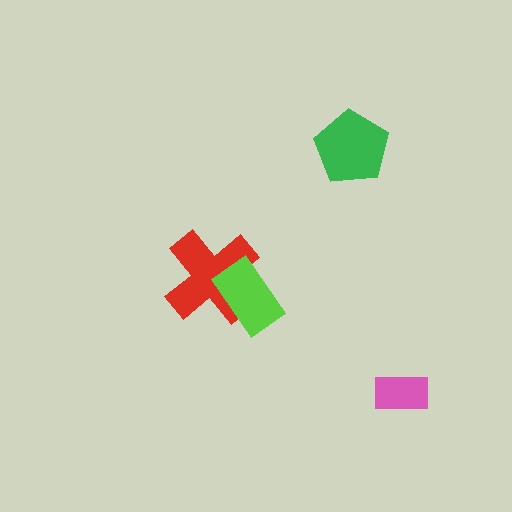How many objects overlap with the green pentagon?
0 objects overlap with the green pentagon.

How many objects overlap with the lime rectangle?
1 object overlaps with the lime rectangle.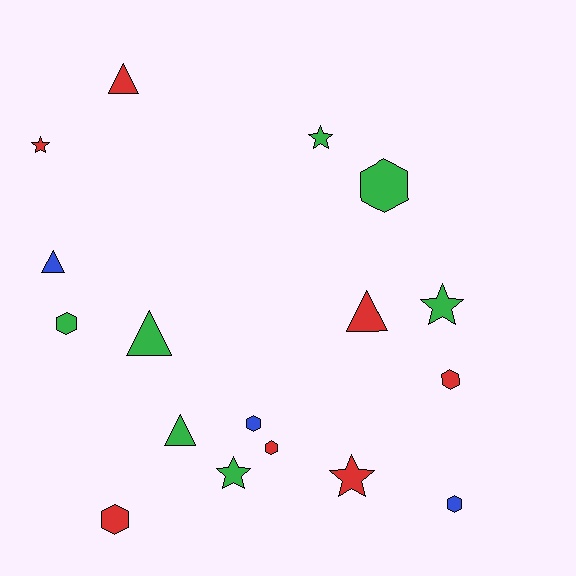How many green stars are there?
There are 3 green stars.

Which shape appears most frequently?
Hexagon, with 7 objects.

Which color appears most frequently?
Red, with 7 objects.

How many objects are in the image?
There are 17 objects.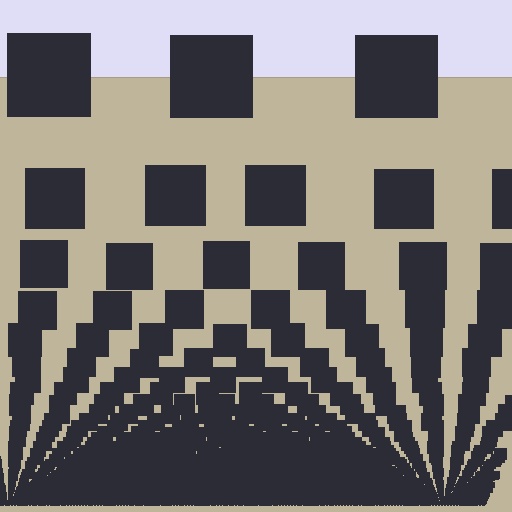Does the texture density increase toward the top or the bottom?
Density increases toward the bottom.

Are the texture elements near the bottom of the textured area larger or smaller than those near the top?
Smaller. The gradient is inverted — elements near the bottom are smaller and denser.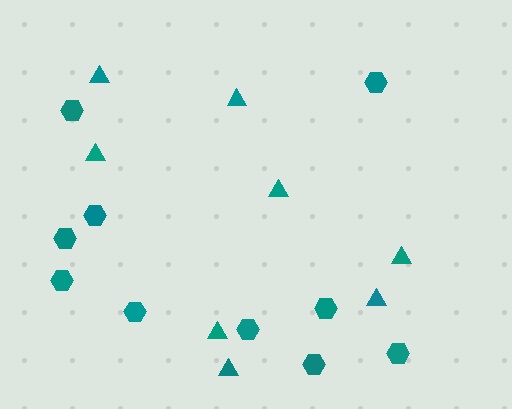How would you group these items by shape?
There are 2 groups: one group of hexagons (10) and one group of triangles (8).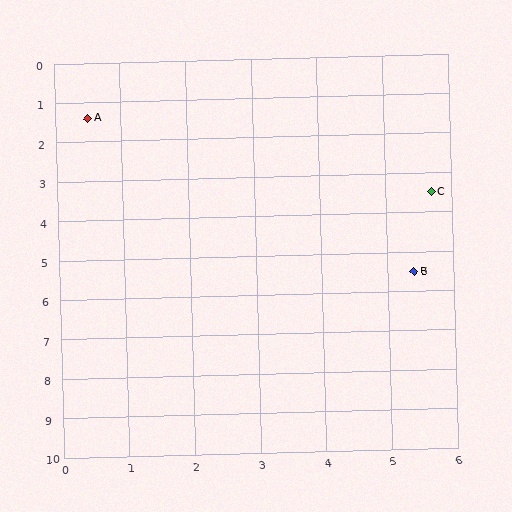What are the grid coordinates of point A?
Point A is at approximately (0.5, 1.4).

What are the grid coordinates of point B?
Point B is at approximately (5.4, 5.5).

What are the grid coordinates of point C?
Point C is at approximately (5.7, 3.5).